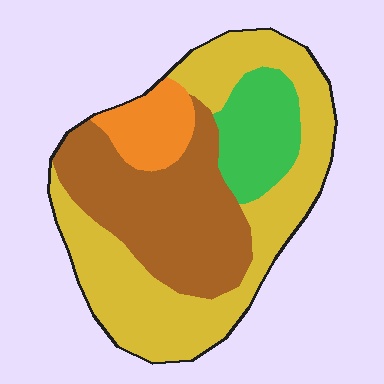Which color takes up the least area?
Orange, at roughly 10%.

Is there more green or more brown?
Brown.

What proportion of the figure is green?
Green covers around 15% of the figure.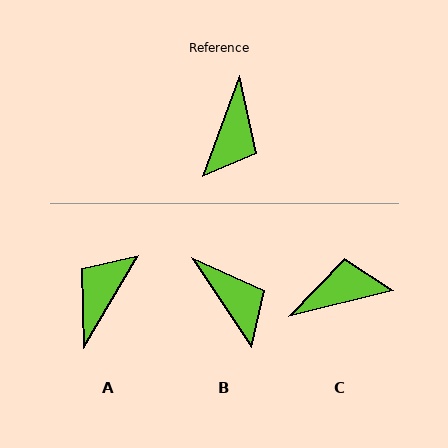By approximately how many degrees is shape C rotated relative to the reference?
Approximately 123 degrees counter-clockwise.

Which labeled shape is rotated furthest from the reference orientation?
A, about 169 degrees away.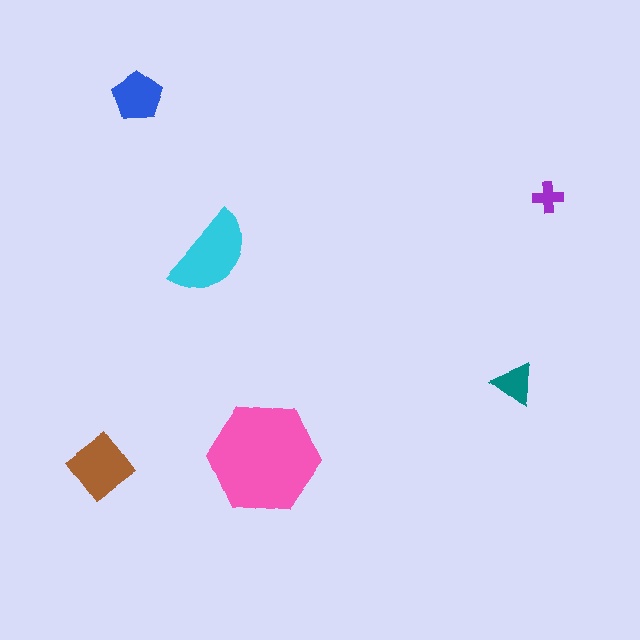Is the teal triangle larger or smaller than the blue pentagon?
Smaller.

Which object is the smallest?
The purple cross.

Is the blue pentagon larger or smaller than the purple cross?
Larger.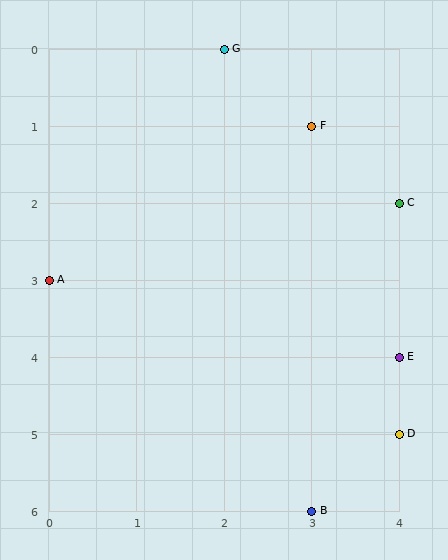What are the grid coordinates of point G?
Point G is at grid coordinates (2, 0).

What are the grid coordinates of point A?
Point A is at grid coordinates (0, 3).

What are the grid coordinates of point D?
Point D is at grid coordinates (4, 5).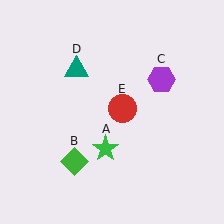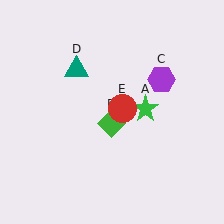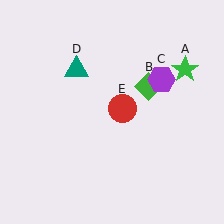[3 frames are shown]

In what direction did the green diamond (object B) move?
The green diamond (object B) moved up and to the right.